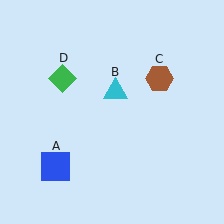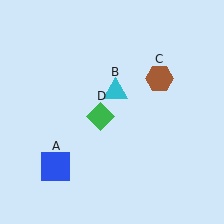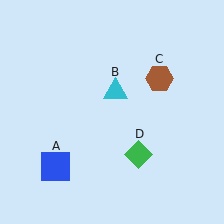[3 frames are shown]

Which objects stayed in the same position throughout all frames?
Blue square (object A) and cyan triangle (object B) and brown hexagon (object C) remained stationary.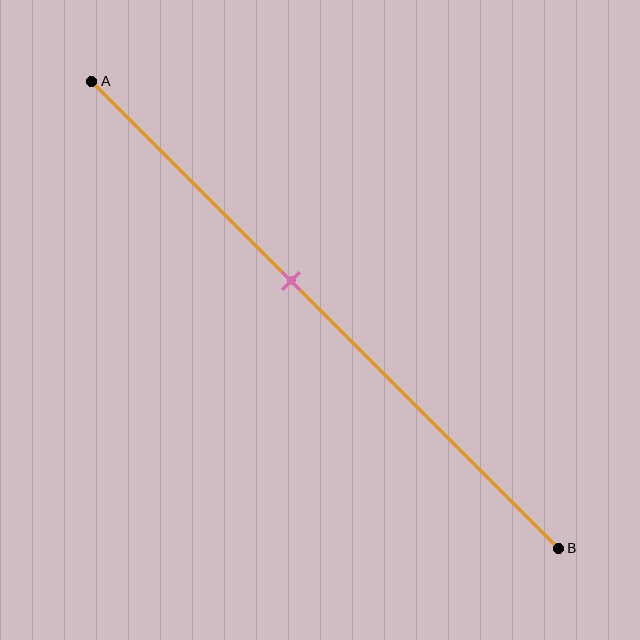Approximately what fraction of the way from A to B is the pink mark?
The pink mark is approximately 45% of the way from A to B.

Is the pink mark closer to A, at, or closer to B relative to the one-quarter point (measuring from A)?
The pink mark is closer to point B than the one-quarter point of segment AB.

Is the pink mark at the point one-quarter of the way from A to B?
No, the mark is at about 45% from A, not at the 25% one-quarter point.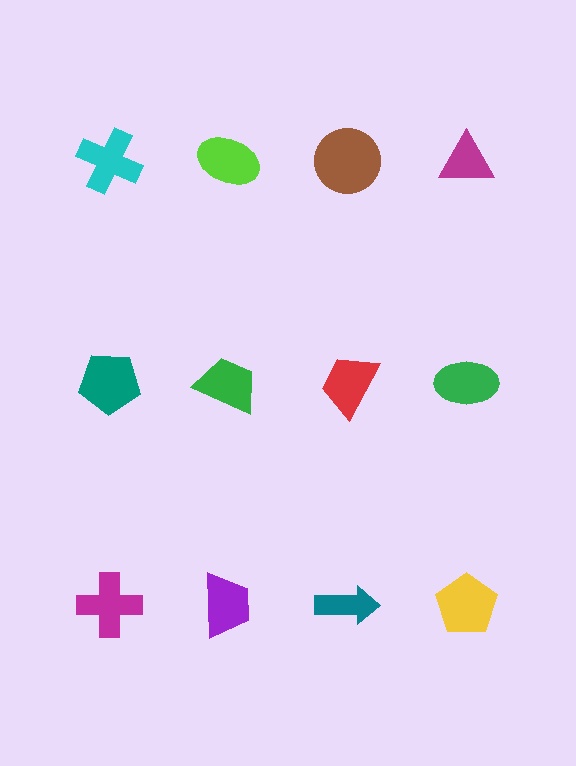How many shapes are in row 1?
4 shapes.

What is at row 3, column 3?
A teal arrow.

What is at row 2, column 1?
A teal pentagon.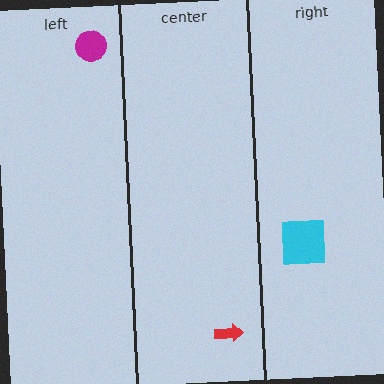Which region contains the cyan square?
The right region.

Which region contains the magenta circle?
The left region.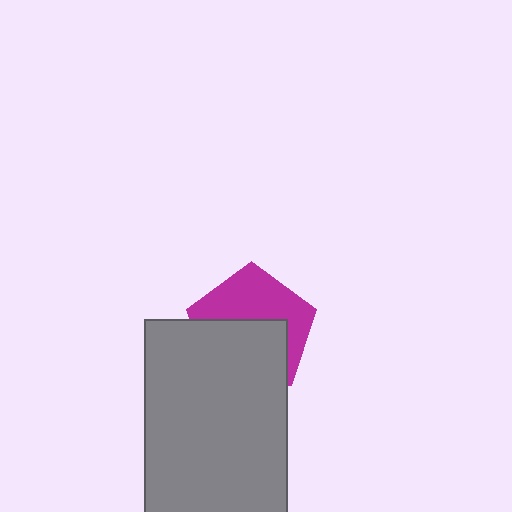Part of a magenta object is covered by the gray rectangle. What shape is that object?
It is a pentagon.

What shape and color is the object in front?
The object in front is a gray rectangle.